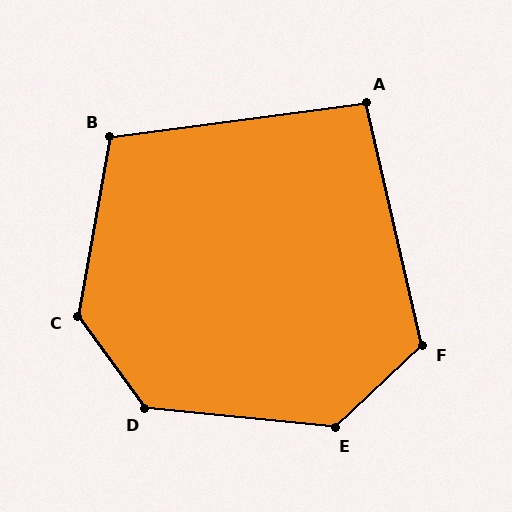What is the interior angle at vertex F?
Approximately 120 degrees (obtuse).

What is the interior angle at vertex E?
Approximately 131 degrees (obtuse).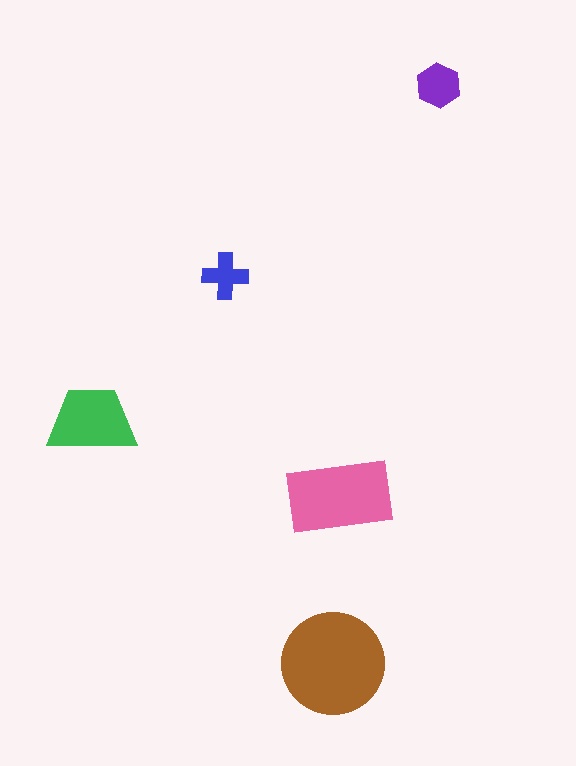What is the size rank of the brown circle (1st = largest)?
1st.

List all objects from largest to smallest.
The brown circle, the pink rectangle, the green trapezoid, the purple hexagon, the blue cross.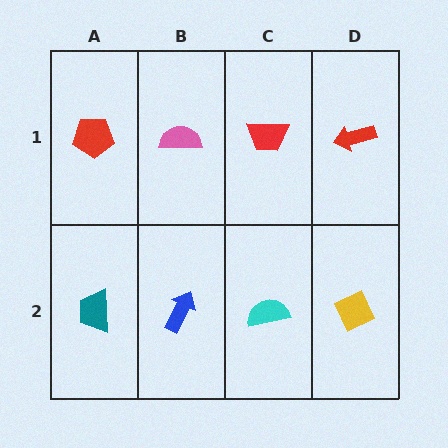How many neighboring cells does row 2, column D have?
2.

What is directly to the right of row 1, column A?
A pink semicircle.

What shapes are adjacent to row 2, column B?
A pink semicircle (row 1, column B), a teal trapezoid (row 2, column A), a cyan semicircle (row 2, column C).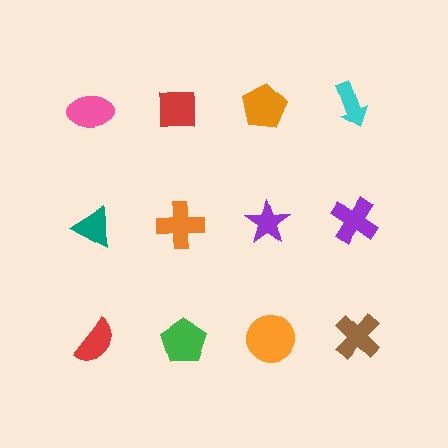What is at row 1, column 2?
A red square.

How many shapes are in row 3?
4 shapes.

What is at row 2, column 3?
A purple star.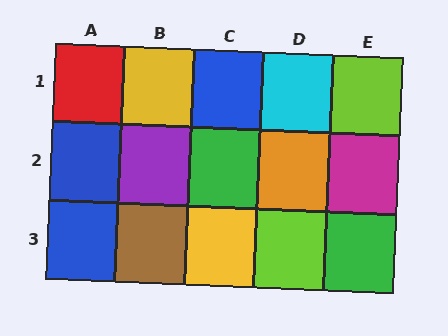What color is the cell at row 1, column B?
Yellow.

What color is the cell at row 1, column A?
Red.